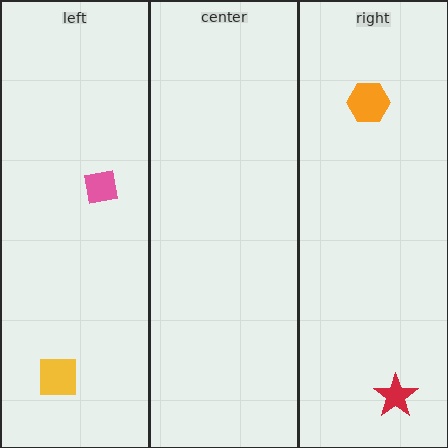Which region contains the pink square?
The left region.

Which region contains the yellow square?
The left region.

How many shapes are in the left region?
2.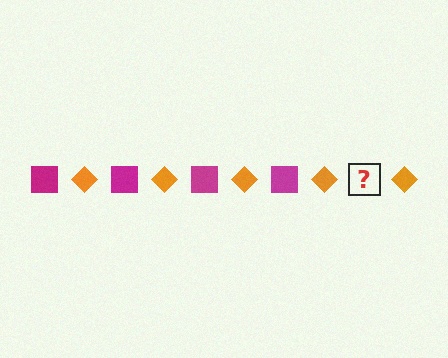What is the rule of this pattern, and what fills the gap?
The rule is that the pattern alternates between magenta square and orange diamond. The gap should be filled with a magenta square.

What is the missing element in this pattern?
The missing element is a magenta square.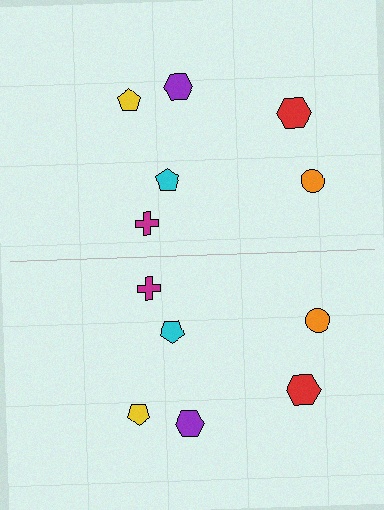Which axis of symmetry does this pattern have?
The pattern has a horizontal axis of symmetry running through the center of the image.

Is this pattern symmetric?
Yes, this pattern has bilateral (reflection) symmetry.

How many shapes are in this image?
There are 12 shapes in this image.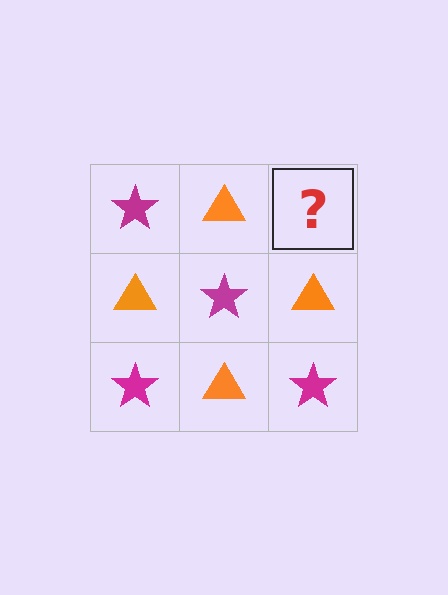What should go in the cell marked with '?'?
The missing cell should contain a magenta star.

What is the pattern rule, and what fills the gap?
The rule is that it alternates magenta star and orange triangle in a checkerboard pattern. The gap should be filled with a magenta star.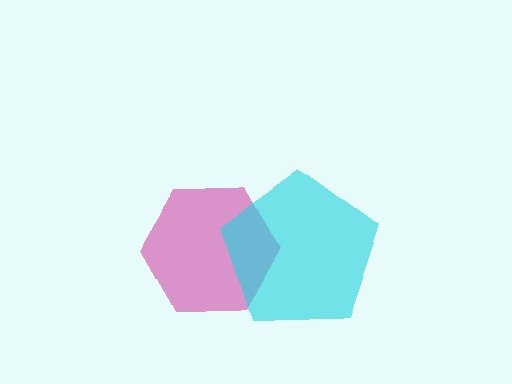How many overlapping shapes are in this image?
There are 2 overlapping shapes in the image.